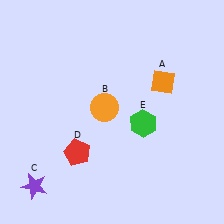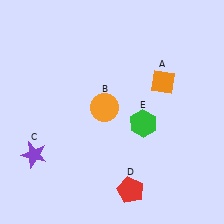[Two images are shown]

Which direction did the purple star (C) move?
The purple star (C) moved up.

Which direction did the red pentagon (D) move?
The red pentagon (D) moved right.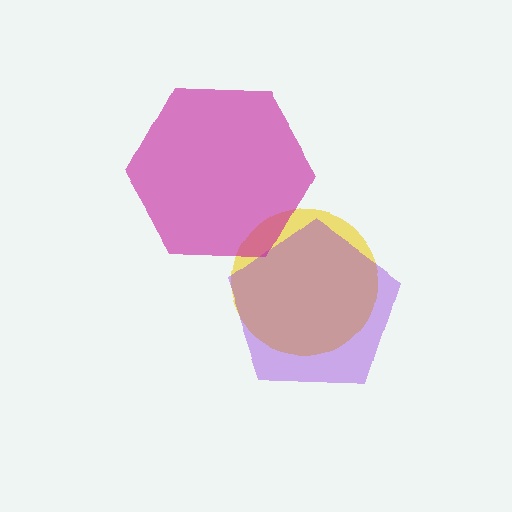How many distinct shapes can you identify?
There are 3 distinct shapes: a yellow circle, a purple pentagon, a magenta hexagon.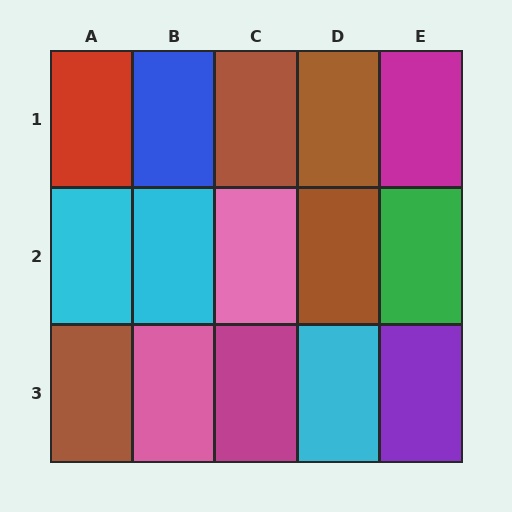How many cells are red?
1 cell is red.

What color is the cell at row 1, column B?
Blue.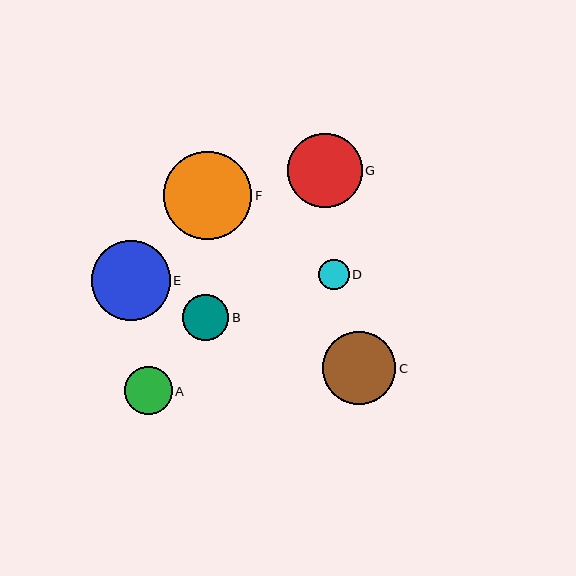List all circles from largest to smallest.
From largest to smallest: F, E, G, C, A, B, D.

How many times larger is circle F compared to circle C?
Circle F is approximately 1.2 times the size of circle C.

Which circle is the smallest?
Circle D is the smallest with a size of approximately 31 pixels.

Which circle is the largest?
Circle F is the largest with a size of approximately 88 pixels.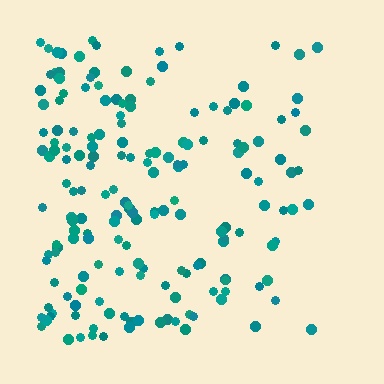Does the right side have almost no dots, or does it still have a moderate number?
Still a moderate number, just noticeably fewer than the left.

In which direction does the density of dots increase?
From right to left, with the left side densest.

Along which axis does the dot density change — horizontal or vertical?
Horizontal.